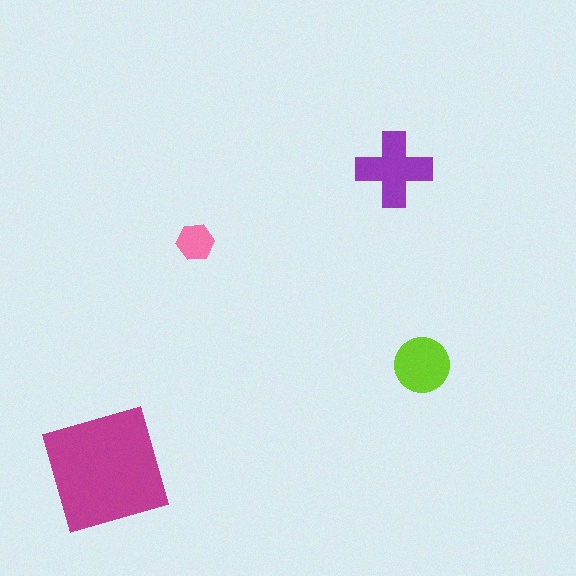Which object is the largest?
The magenta square.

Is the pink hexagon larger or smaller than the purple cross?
Smaller.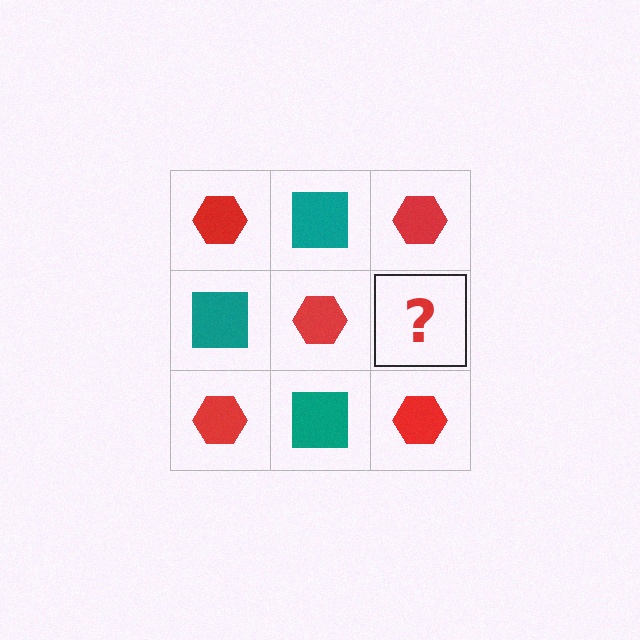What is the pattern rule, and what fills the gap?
The rule is that it alternates red hexagon and teal square in a checkerboard pattern. The gap should be filled with a teal square.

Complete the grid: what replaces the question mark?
The question mark should be replaced with a teal square.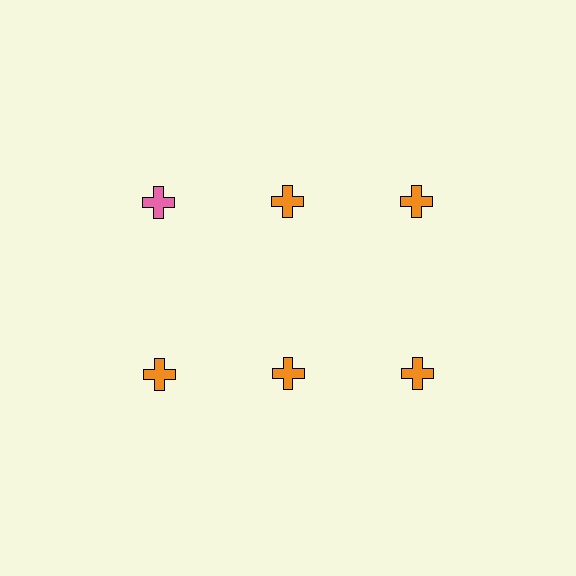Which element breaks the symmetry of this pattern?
The pink cross in the top row, leftmost column breaks the symmetry. All other shapes are orange crosses.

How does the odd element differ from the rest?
It has a different color: pink instead of orange.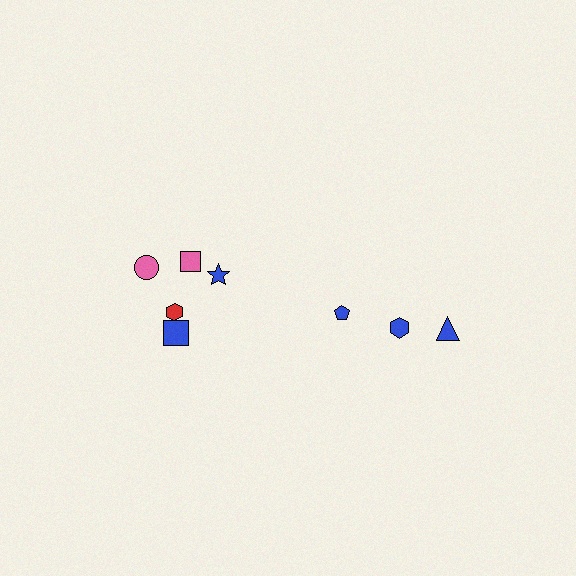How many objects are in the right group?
There are 3 objects.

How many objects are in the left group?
There are 5 objects.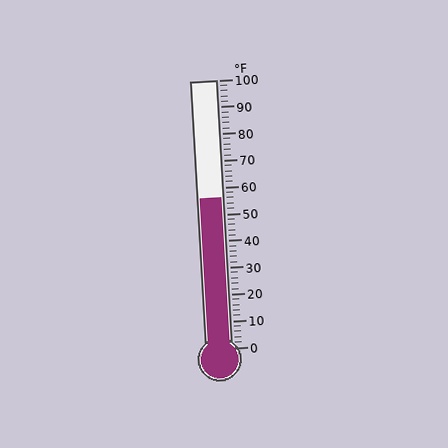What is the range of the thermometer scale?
The thermometer scale ranges from 0°F to 100°F.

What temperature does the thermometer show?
The thermometer shows approximately 56°F.